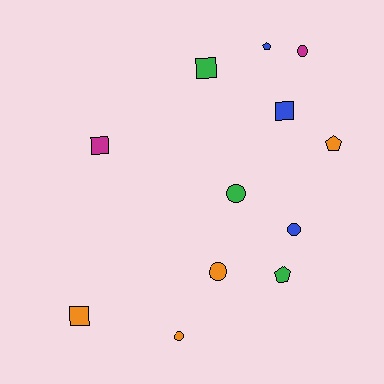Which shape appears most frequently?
Circle, with 5 objects.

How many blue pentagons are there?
There is 1 blue pentagon.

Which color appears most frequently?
Orange, with 4 objects.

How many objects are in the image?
There are 12 objects.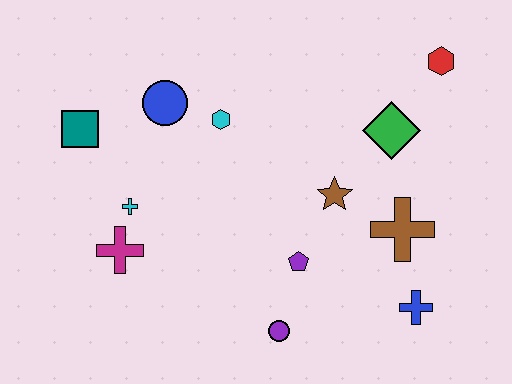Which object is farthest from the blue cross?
The teal square is farthest from the blue cross.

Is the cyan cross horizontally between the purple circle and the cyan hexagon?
No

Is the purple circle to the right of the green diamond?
No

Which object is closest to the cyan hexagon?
The blue circle is closest to the cyan hexagon.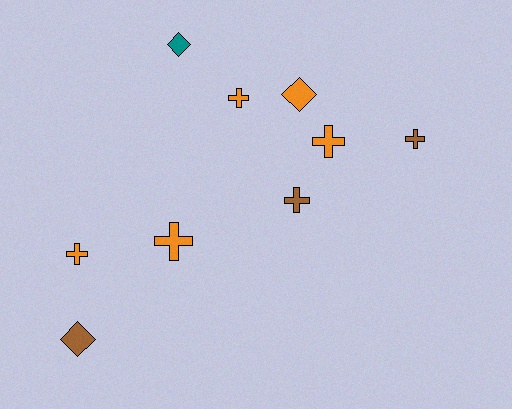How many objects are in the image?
There are 9 objects.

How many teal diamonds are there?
There is 1 teal diamond.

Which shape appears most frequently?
Cross, with 6 objects.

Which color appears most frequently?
Orange, with 5 objects.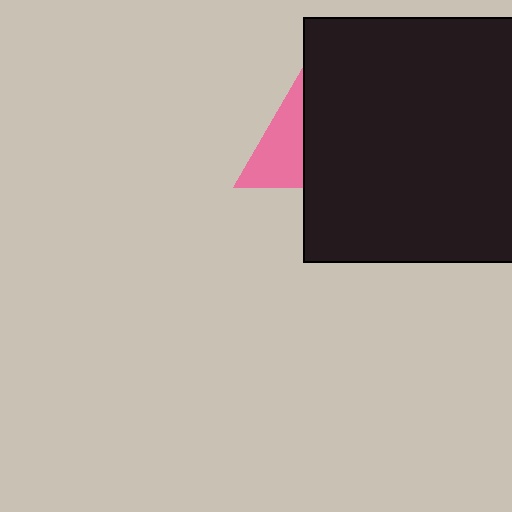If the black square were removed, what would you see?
You would see the complete pink triangle.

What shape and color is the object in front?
The object in front is a black square.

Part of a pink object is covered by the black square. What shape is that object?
It is a triangle.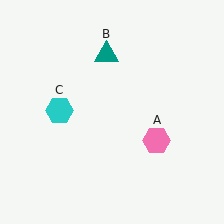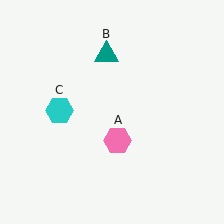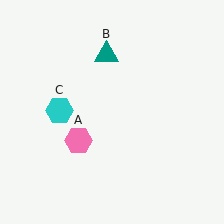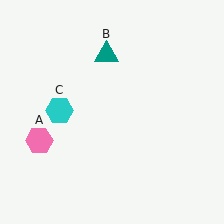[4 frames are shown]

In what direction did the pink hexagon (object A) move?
The pink hexagon (object A) moved left.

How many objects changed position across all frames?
1 object changed position: pink hexagon (object A).